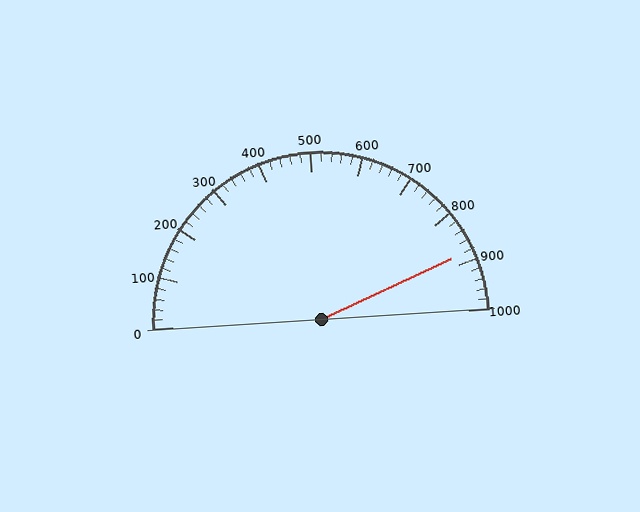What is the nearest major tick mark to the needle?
The nearest major tick mark is 900.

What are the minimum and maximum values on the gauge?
The gauge ranges from 0 to 1000.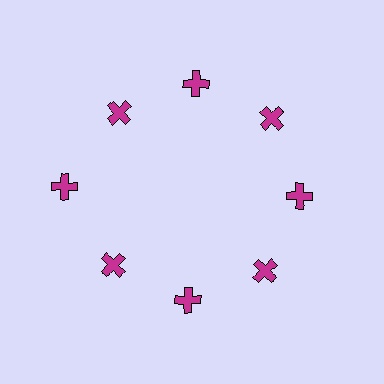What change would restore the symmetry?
The symmetry would be restored by moving it inward, back onto the ring so that all 8 crosses sit at equal angles and equal distance from the center.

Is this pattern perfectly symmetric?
No. The 8 magenta crosses are arranged in a ring, but one element near the 9 o'clock position is pushed outward from the center, breaking the 8-fold rotational symmetry.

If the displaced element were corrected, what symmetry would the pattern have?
It would have 8-fold rotational symmetry — the pattern would map onto itself every 45 degrees.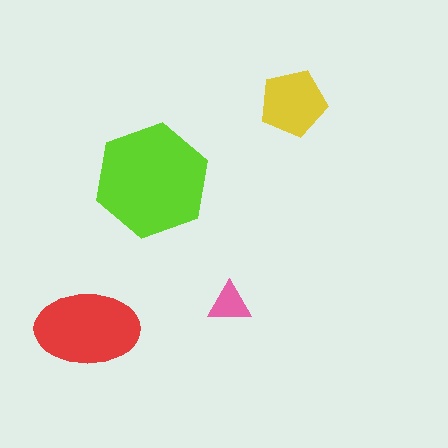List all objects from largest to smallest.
The lime hexagon, the red ellipse, the yellow pentagon, the pink triangle.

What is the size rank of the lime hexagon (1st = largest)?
1st.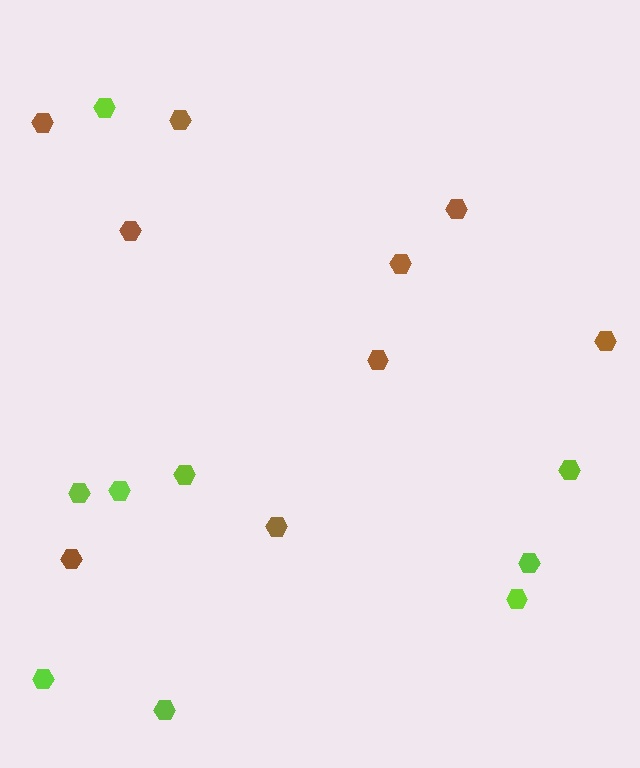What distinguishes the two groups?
There are 2 groups: one group of brown hexagons (9) and one group of lime hexagons (9).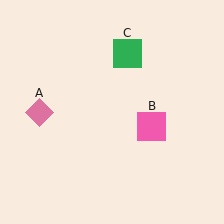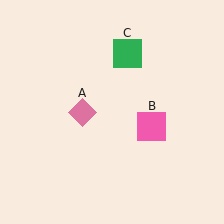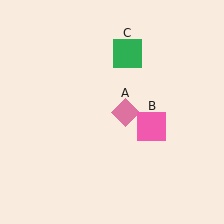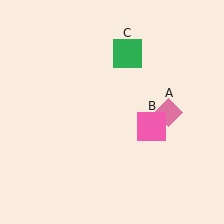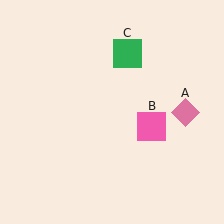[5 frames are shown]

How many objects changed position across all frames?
1 object changed position: pink diamond (object A).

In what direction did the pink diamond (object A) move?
The pink diamond (object A) moved right.